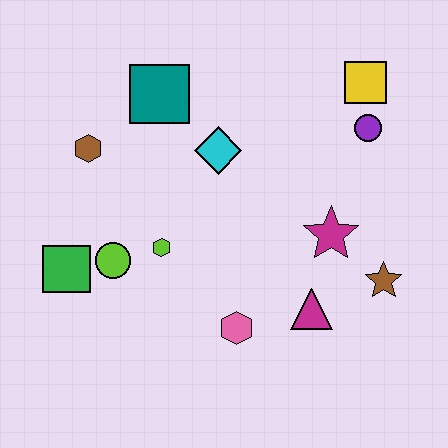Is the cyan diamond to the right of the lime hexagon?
Yes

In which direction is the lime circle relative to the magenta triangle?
The lime circle is to the left of the magenta triangle.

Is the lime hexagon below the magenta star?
Yes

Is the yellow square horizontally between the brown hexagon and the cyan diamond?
No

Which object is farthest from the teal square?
The brown star is farthest from the teal square.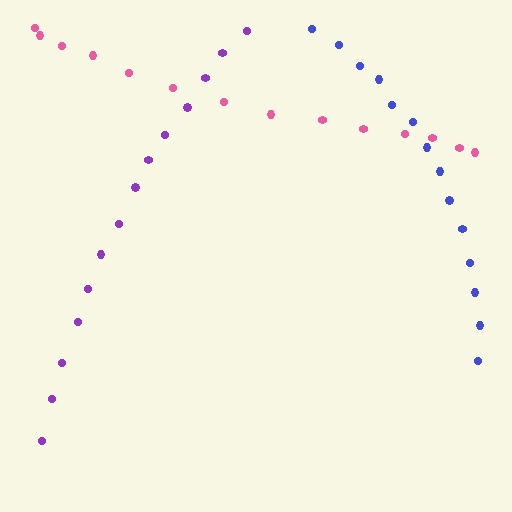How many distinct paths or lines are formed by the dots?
There are 3 distinct paths.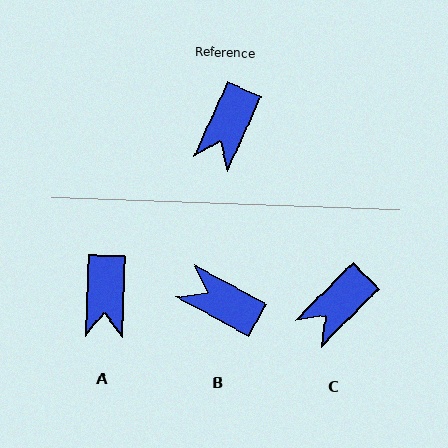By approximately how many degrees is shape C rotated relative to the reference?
Approximately 21 degrees clockwise.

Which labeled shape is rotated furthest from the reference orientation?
B, about 94 degrees away.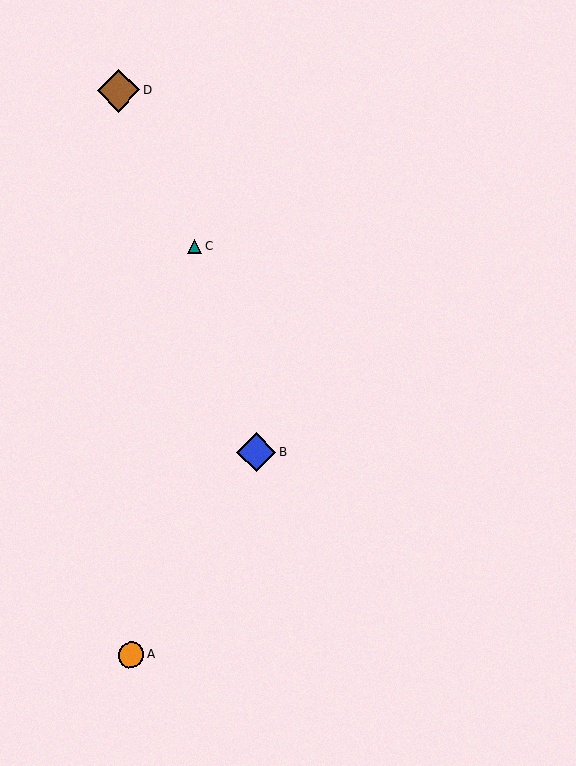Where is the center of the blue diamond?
The center of the blue diamond is at (256, 452).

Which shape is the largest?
The brown diamond (labeled D) is the largest.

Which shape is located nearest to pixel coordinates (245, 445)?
The blue diamond (labeled B) at (256, 452) is nearest to that location.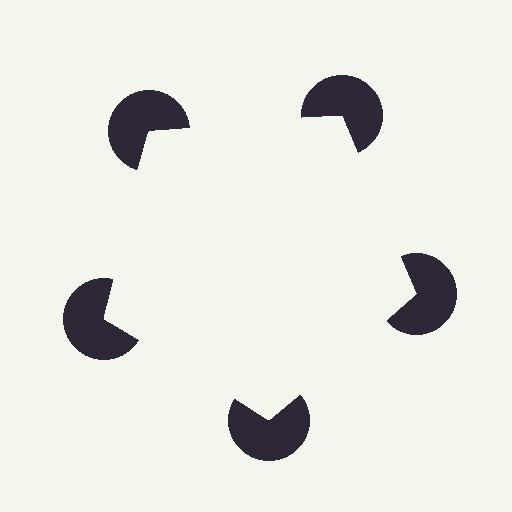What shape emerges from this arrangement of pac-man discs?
An illusory pentagon — its edges are inferred from the aligned wedge cuts in the pac-man discs, not physically drawn.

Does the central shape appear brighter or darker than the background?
It typically appears slightly brighter than the background, even though no actual brightness change is drawn.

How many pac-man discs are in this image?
There are 5 — one at each vertex of the illusory pentagon.